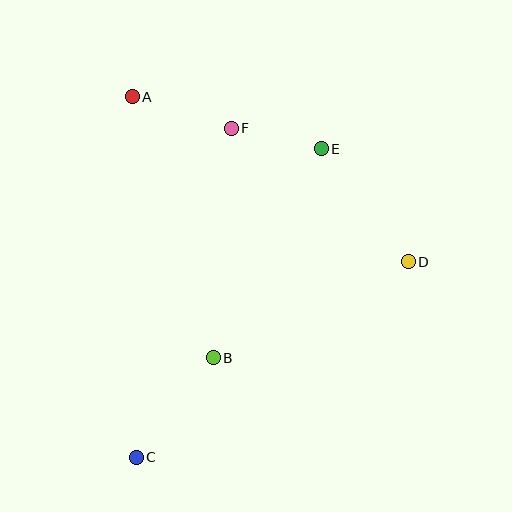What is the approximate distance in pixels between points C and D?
The distance between C and D is approximately 335 pixels.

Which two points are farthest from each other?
Points A and C are farthest from each other.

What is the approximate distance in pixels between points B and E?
The distance between B and E is approximately 235 pixels.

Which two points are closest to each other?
Points E and F are closest to each other.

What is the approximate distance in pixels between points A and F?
The distance between A and F is approximately 104 pixels.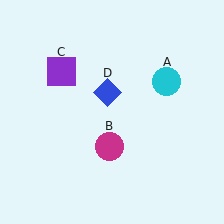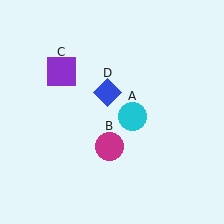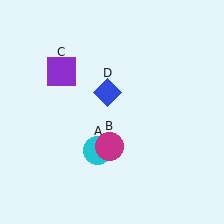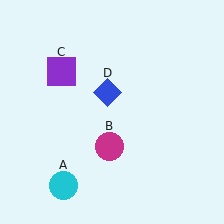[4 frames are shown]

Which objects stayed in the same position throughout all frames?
Magenta circle (object B) and purple square (object C) and blue diamond (object D) remained stationary.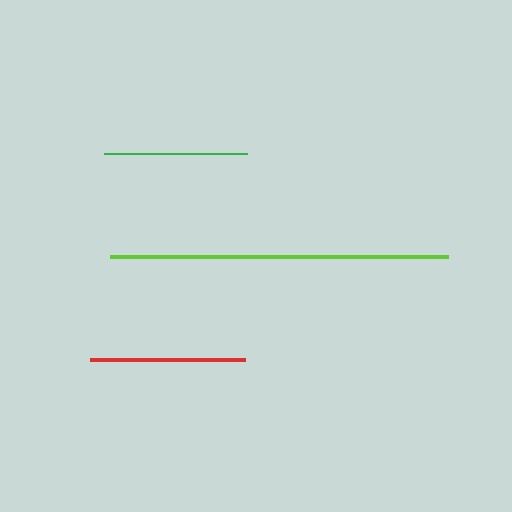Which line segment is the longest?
The lime line is the longest at approximately 338 pixels.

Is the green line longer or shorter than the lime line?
The lime line is longer than the green line.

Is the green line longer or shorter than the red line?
The red line is longer than the green line.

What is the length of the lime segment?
The lime segment is approximately 338 pixels long.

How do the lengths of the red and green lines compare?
The red and green lines are approximately the same length.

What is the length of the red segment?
The red segment is approximately 155 pixels long.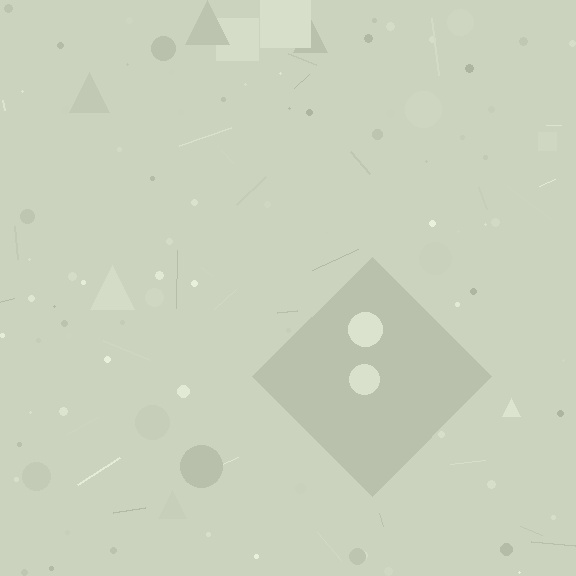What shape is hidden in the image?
A diamond is hidden in the image.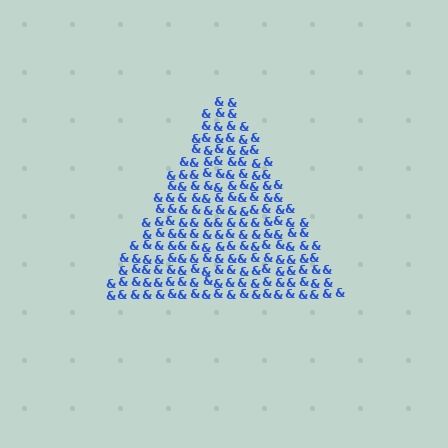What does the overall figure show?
The overall figure shows a triangle.